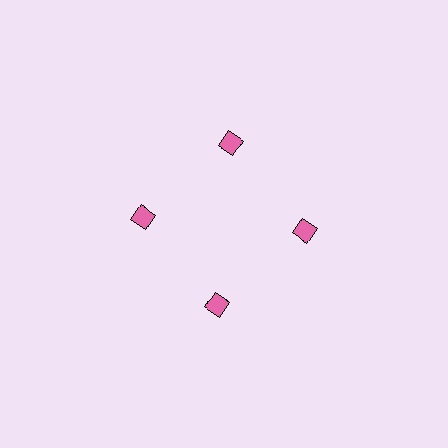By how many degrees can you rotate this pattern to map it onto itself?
The pattern maps onto itself every 90 degrees of rotation.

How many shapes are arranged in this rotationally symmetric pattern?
There are 4 shapes, arranged in 4 groups of 1.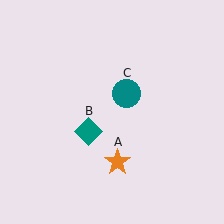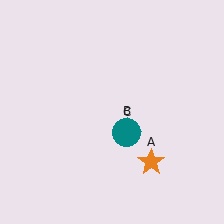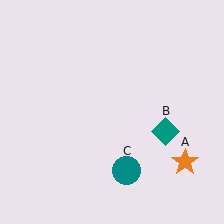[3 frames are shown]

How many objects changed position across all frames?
3 objects changed position: orange star (object A), teal diamond (object B), teal circle (object C).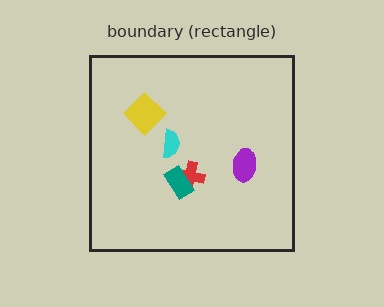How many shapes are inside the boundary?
5 inside, 0 outside.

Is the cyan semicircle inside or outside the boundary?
Inside.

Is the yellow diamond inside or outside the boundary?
Inside.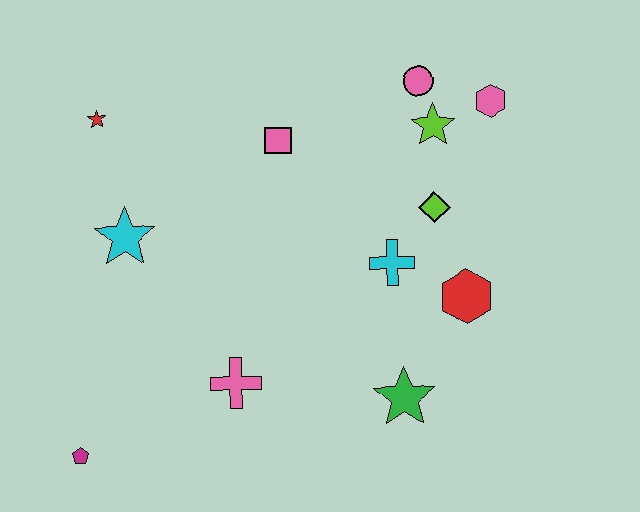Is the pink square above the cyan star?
Yes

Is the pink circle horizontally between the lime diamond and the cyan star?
Yes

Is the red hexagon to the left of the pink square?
No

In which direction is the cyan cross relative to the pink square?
The cyan cross is below the pink square.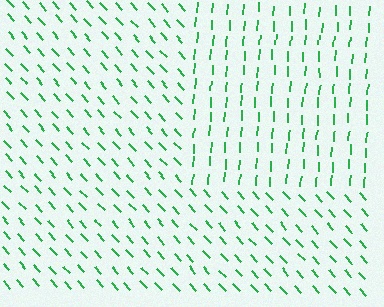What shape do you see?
I see a rectangle.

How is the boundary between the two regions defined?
The boundary is defined purely by a change in line orientation (approximately 45 degrees difference). All lines are the same color and thickness.